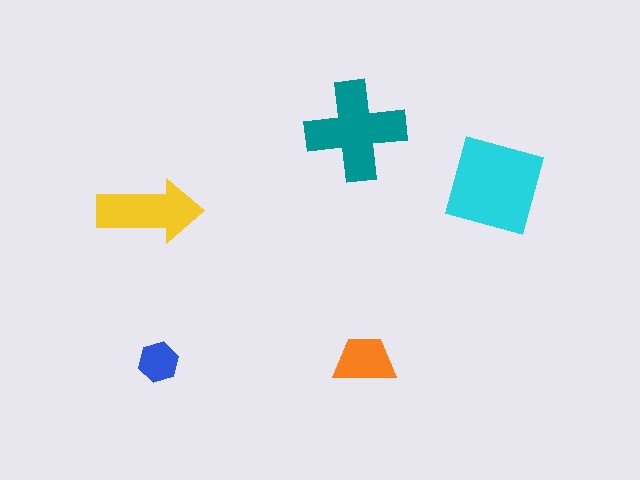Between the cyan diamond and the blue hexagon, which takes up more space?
The cyan diamond.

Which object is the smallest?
The blue hexagon.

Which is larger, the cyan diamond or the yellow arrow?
The cyan diamond.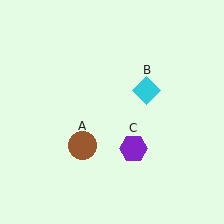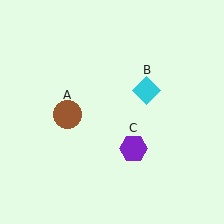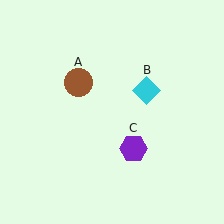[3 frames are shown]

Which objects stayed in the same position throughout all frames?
Cyan diamond (object B) and purple hexagon (object C) remained stationary.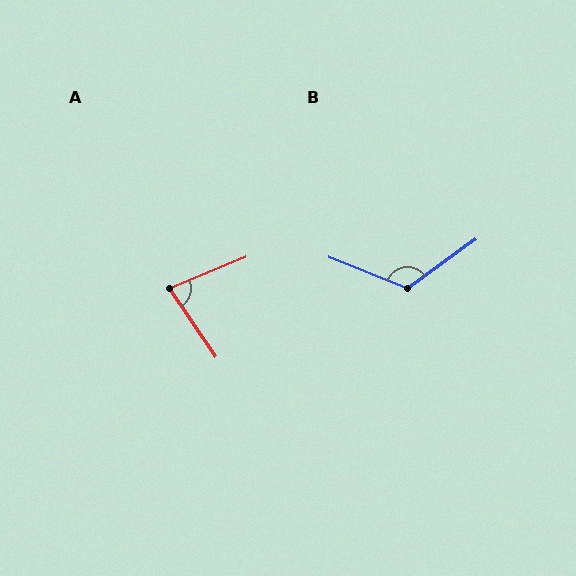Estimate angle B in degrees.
Approximately 122 degrees.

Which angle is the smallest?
A, at approximately 78 degrees.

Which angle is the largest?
B, at approximately 122 degrees.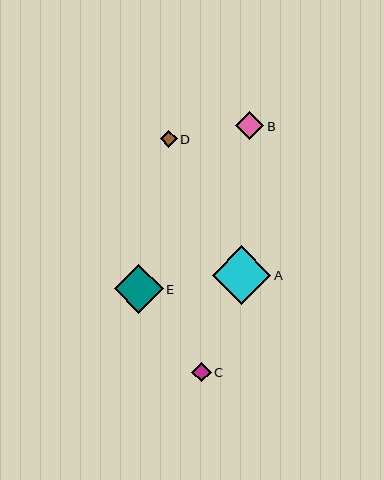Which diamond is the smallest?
Diamond D is the smallest with a size of approximately 16 pixels.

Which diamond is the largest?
Diamond A is the largest with a size of approximately 59 pixels.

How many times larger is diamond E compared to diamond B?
Diamond E is approximately 1.7 times the size of diamond B.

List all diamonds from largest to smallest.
From largest to smallest: A, E, B, C, D.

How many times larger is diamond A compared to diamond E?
Diamond A is approximately 1.2 times the size of diamond E.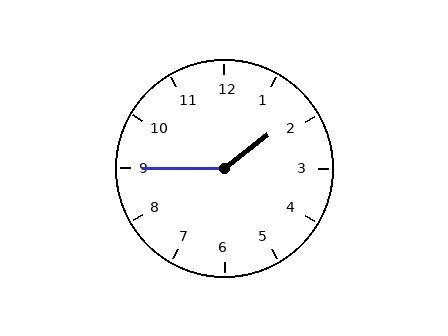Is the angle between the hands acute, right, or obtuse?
It is obtuse.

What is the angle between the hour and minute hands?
Approximately 142 degrees.